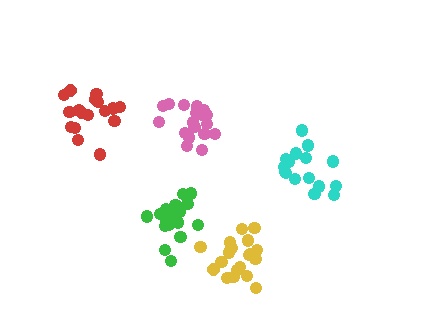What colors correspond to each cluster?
The clusters are colored: pink, red, green, yellow, cyan.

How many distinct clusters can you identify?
There are 5 distinct clusters.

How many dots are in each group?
Group 1: 20 dots, Group 2: 17 dots, Group 3: 20 dots, Group 4: 20 dots, Group 5: 16 dots (93 total).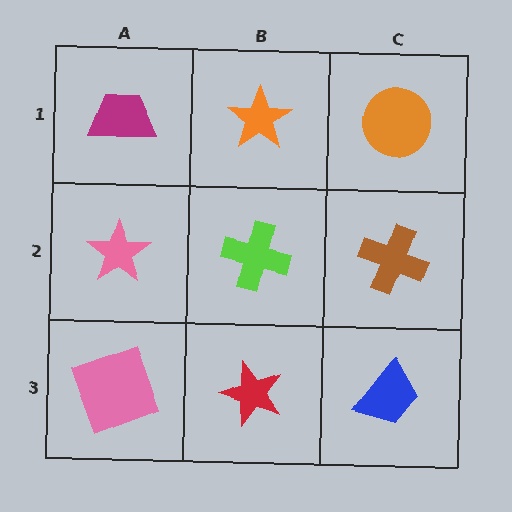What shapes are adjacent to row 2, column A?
A magenta trapezoid (row 1, column A), a pink square (row 3, column A), a lime cross (row 2, column B).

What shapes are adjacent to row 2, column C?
An orange circle (row 1, column C), a blue trapezoid (row 3, column C), a lime cross (row 2, column B).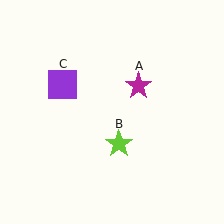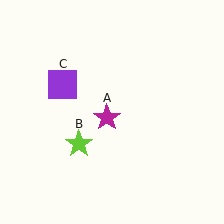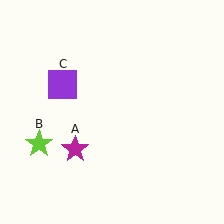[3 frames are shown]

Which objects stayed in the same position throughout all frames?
Purple square (object C) remained stationary.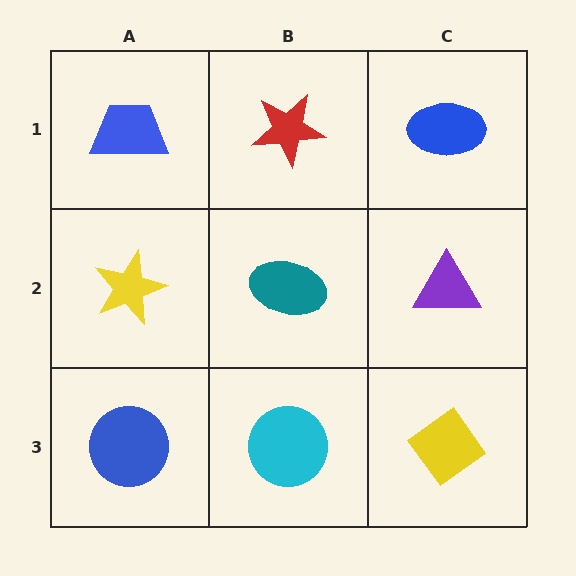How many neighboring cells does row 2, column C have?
3.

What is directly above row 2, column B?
A red star.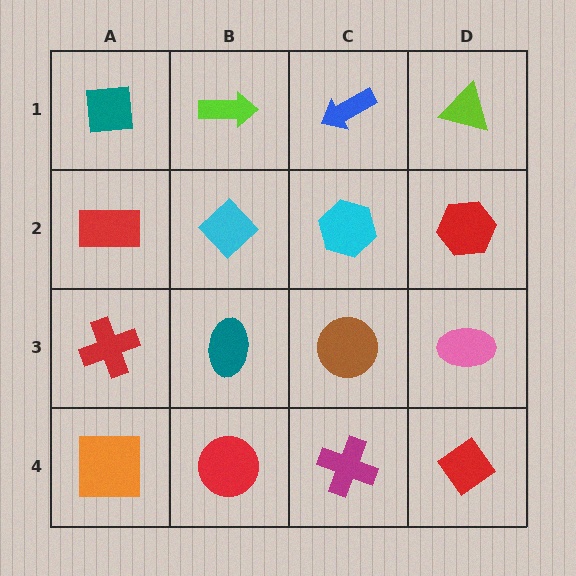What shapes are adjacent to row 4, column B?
A teal ellipse (row 3, column B), an orange square (row 4, column A), a magenta cross (row 4, column C).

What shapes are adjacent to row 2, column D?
A lime triangle (row 1, column D), a pink ellipse (row 3, column D), a cyan hexagon (row 2, column C).